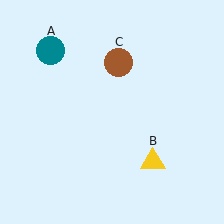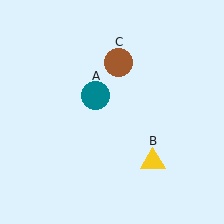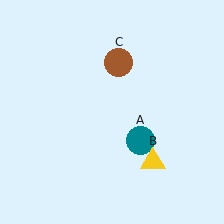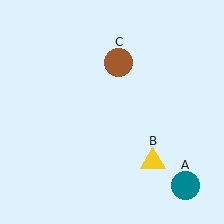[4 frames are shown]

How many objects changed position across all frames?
1 object changed position: teal circle (object A).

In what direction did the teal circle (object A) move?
The teal circle (object A) moved down and to the right.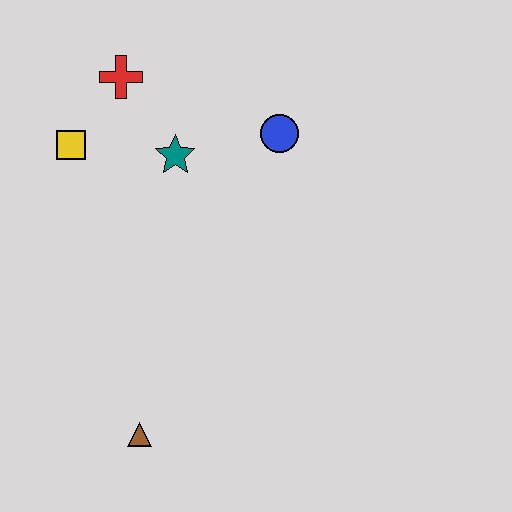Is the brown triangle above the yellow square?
No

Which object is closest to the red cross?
The yellow square is closest to the red cross.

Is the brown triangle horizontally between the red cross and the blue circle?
Yes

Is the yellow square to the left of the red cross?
Yes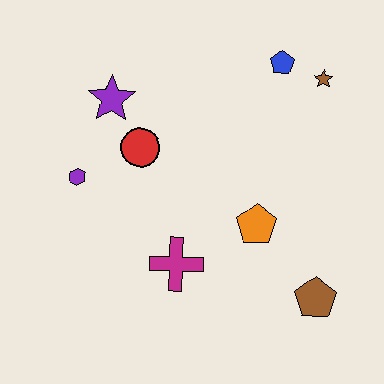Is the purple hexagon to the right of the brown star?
No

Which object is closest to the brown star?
The blue pentagon is closest to the brown star.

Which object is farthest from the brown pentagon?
The purple star is farthest from the brown pentagon.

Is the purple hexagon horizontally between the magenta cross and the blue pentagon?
No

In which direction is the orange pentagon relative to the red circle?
The orange pentagon is to the right of the red circle.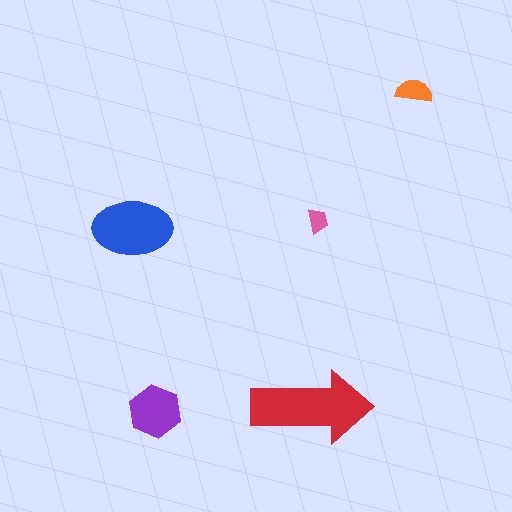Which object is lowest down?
The purple hexagon is bottommost.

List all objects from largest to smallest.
The red arrow, the blue ellipse, the purple hexagon, the orange semicircle, the pink trapezoid.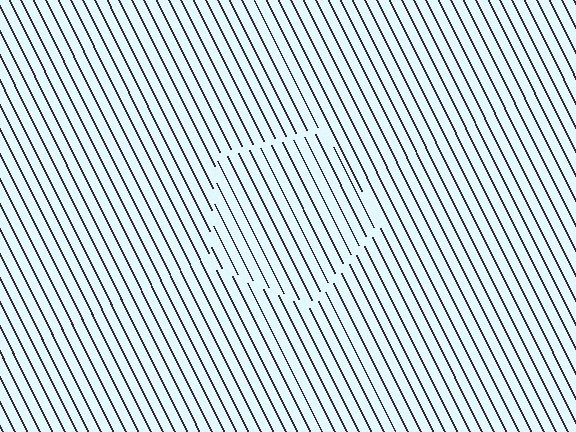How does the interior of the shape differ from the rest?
The interior of the shape contains the same grating, shifted by half a period — the contour is defined by the phase discontinuity where line-ends from the inner and outer gratings abut.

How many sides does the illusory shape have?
5 sides — the line-ends trace a pentagon.